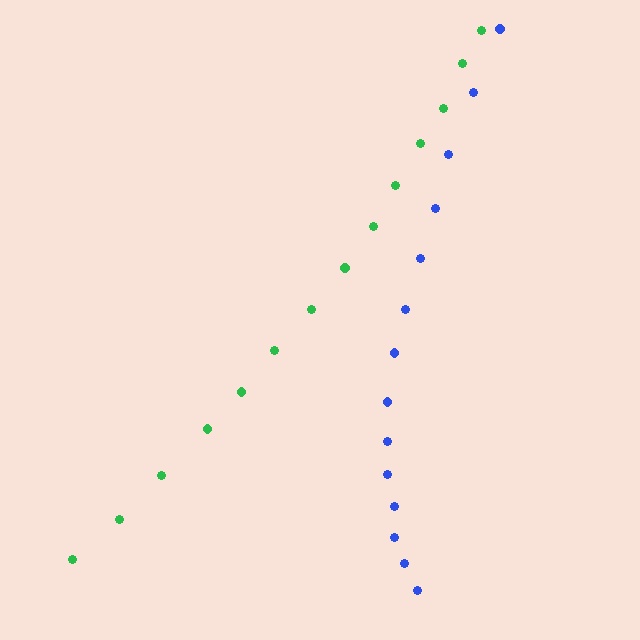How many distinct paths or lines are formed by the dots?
There are 2 distinct paths.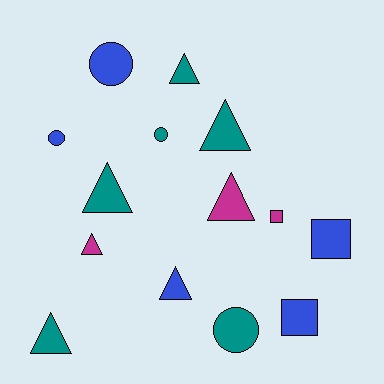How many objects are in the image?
There are 14 objects.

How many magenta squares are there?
There is 1 magenta square.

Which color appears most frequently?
Teal, with 6 objects.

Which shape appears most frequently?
Triangle, with 7 objects.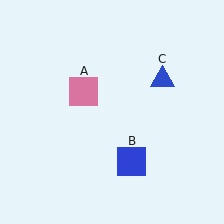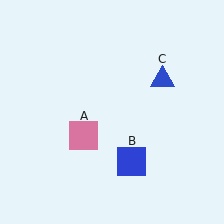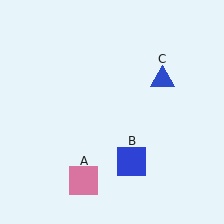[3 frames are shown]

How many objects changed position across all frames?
1 object changed position: pink square (object A).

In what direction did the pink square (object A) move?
The pink square (object A) moved down.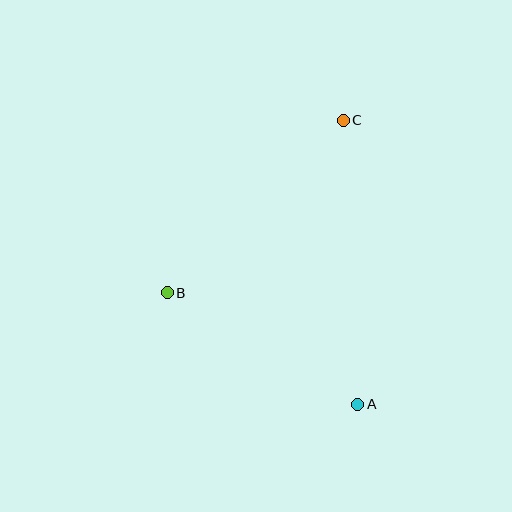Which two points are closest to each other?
Points A and B are closest to each other.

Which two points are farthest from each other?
Points A and C are farthest from each other.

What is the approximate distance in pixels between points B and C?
The distance between B and C is approximately 247 pixels.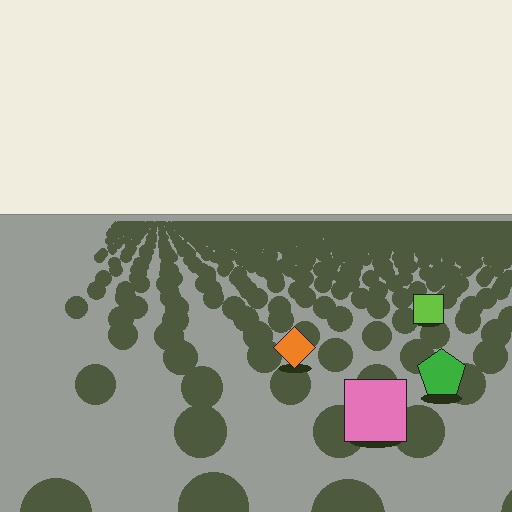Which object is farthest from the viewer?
The lime square is farthest from the viewer. It appears smaller and the ground texture around it is denser.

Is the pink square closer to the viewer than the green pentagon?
Yes. The pink square is closer — you can tell from the texture gradient: the ground texture is coarser near it.